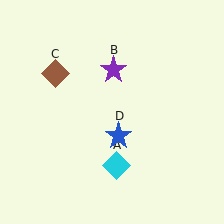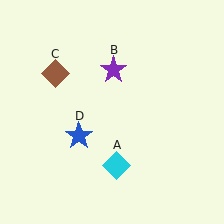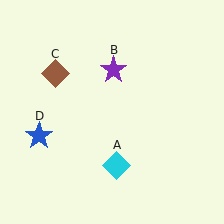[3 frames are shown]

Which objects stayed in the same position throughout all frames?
Cyan diamond (object A) and purple star (object B) and brown diamond (object C) remained stationary.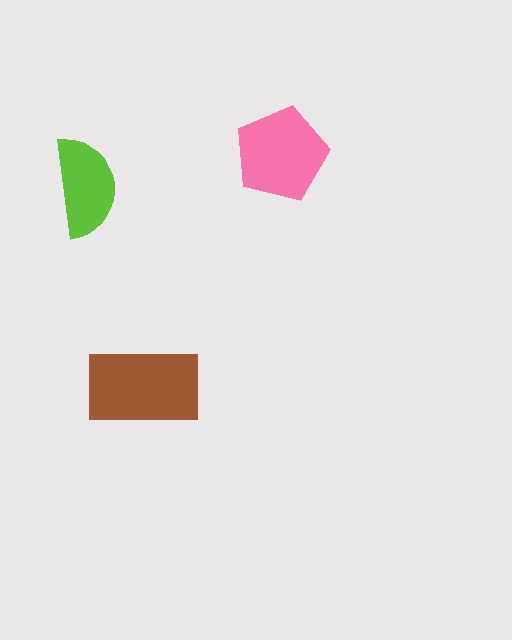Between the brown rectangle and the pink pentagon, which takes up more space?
The brown rectangle.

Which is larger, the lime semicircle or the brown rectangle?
The brown rectangle.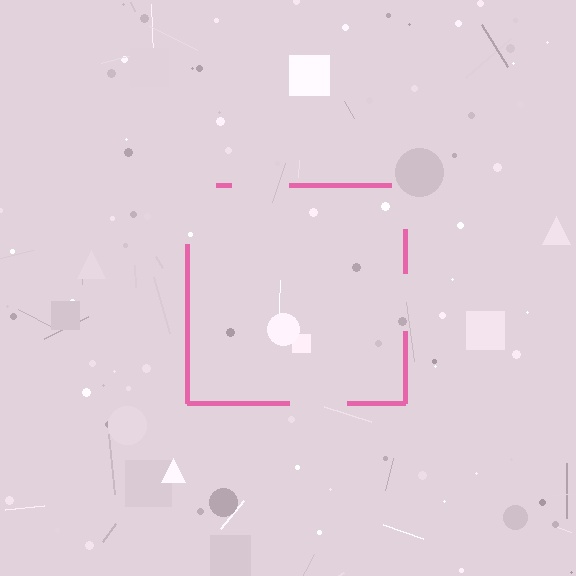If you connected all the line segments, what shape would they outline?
They would outline a square.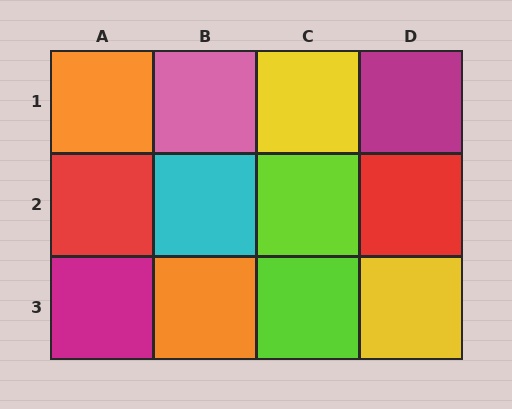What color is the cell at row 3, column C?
Lime.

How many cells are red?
2 cells are red.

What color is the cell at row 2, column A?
Red.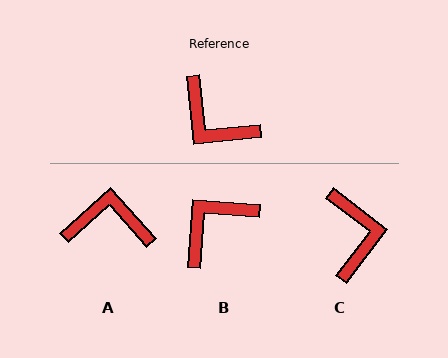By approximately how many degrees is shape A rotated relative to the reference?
Approximately 144 degrees clockwise.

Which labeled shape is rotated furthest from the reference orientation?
A, about 144 degrees away.